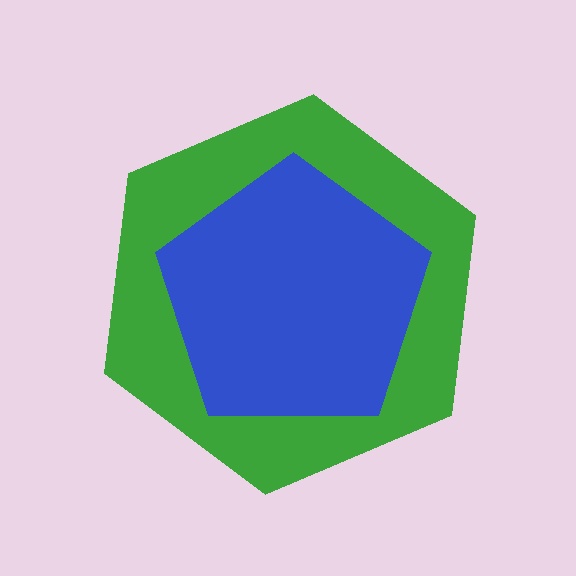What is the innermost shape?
The blue pentagon.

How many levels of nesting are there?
2.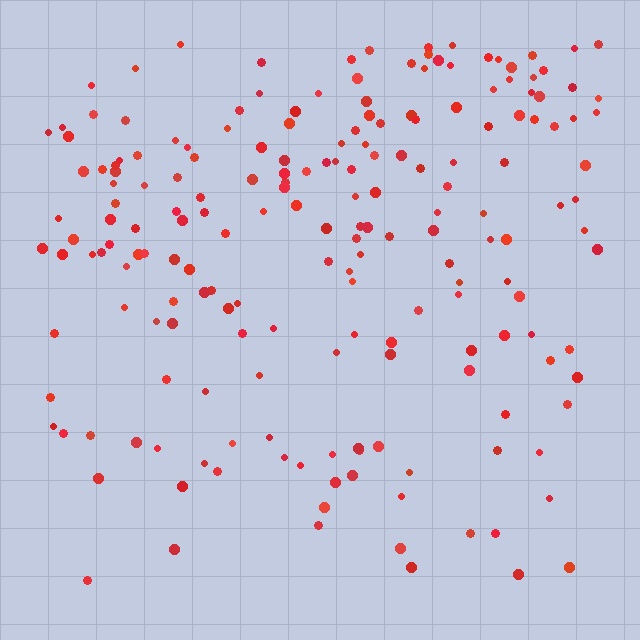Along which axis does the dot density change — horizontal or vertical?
Vertical.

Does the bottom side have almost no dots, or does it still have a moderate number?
Still a moderate number, just noticeably fewer than the top.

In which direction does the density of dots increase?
From bottom to top, with the top side densest.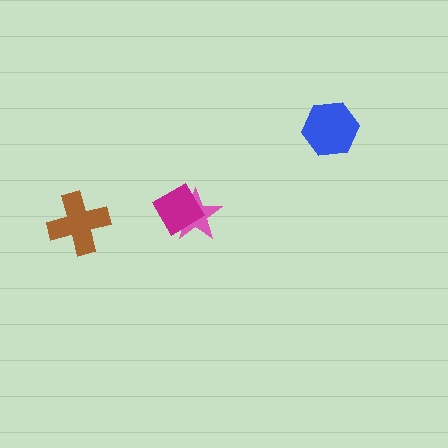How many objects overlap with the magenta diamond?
1 object overlaps with the magenta diamond.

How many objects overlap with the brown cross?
0 objects overlap with the brown cross.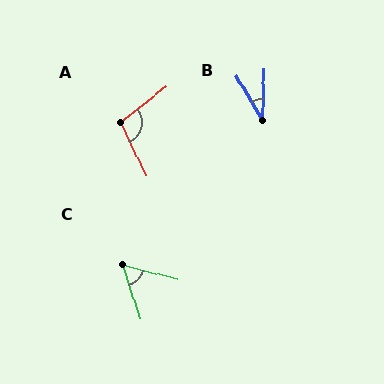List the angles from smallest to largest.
B (33°), C (58°), A (103°).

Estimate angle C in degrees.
Approximately 58 degrees.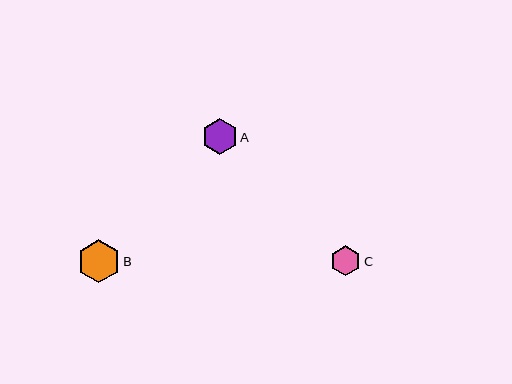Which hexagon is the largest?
Hexagon B is the largest with a size of approximately 43 pixels.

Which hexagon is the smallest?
Hexagon C is the smallest with a size of approximately 30 pixels.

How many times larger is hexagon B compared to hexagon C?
Hexagon B is approximately 1.5 times the size of hexagon C.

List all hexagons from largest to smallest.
From largest to smallest: B, A, C.